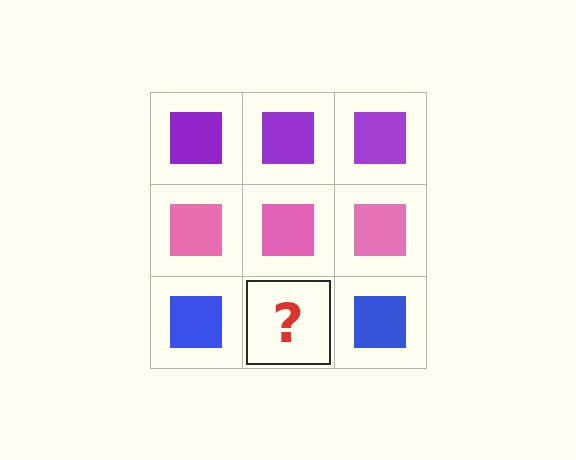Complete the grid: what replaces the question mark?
The question mark should be replaced with a blue square.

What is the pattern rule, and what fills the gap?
The rule is that each row has a consistent color. The gap should be filled with a blue square.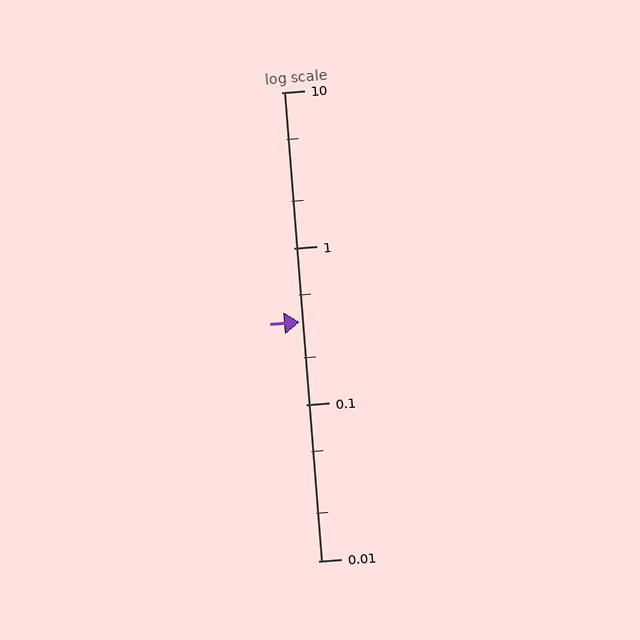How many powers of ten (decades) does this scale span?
The scale spans 3 decades, from 0.01 to 10.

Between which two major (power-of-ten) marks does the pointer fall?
The pointer is between 0.1 and 1.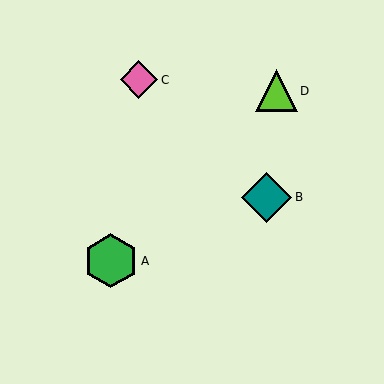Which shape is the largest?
The green hexagon (labeled A) is the largest.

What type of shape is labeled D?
Shape D is a lime triangle.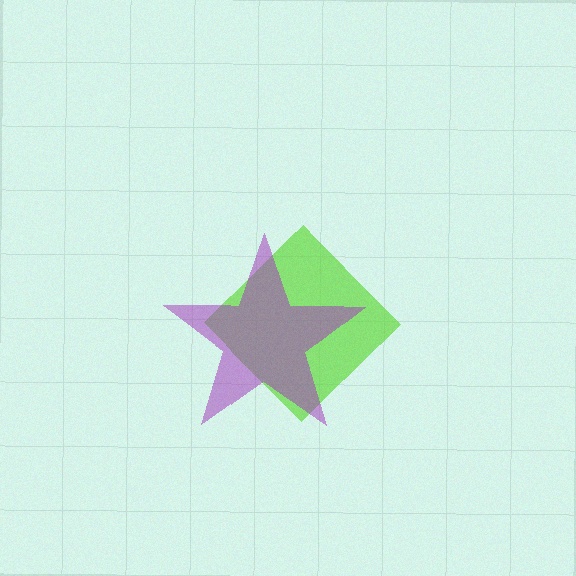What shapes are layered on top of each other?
The layered shapes are: a lime diamond, a purple star.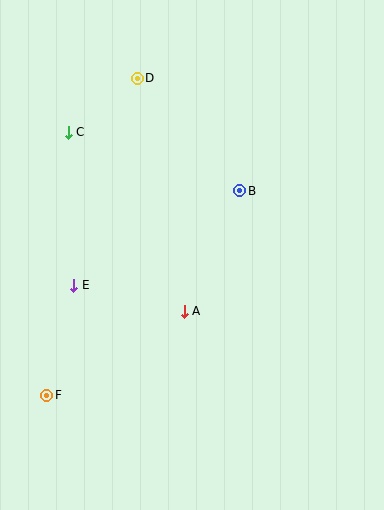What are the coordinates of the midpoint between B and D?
The midpoint between B and D is at (188, 135).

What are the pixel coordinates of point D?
Point D is at (137, 78).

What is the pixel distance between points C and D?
The distance between C and D is 88 pixels.